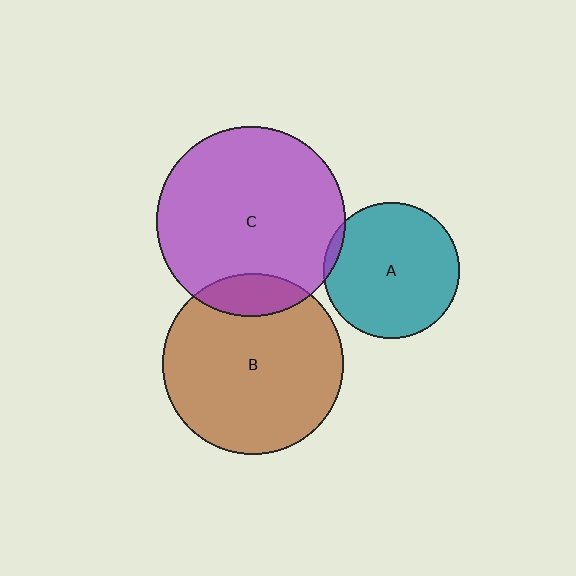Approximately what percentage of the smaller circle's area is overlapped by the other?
Approximately 15%.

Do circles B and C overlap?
Yes.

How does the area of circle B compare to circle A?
Approximately 1.8 times.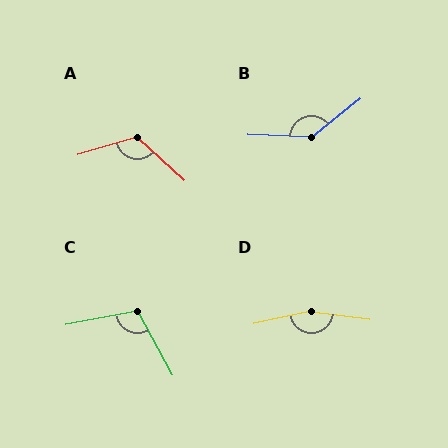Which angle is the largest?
D, at approximately 161 degrees.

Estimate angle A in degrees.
Approximately 121 degrees.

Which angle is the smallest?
C, at approximately 108 degrees.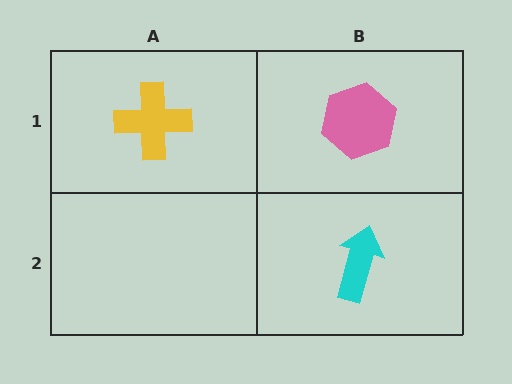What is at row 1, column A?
A yellow cross.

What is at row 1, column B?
A pink hexagon.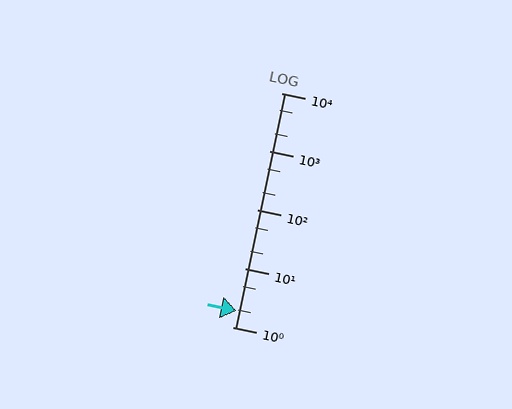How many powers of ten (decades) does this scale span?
The scale spans 4 decades, from 1 to 10000.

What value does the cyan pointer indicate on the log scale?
The pointer indicates approximately 1.9.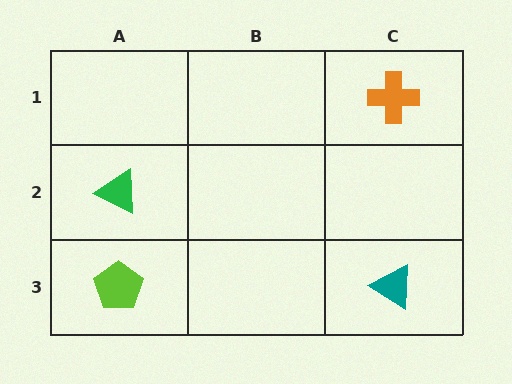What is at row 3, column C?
A teal triangle.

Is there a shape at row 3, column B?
No, that cell is empty.